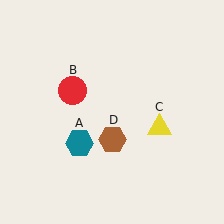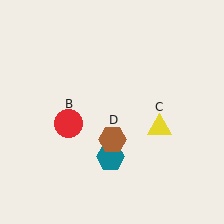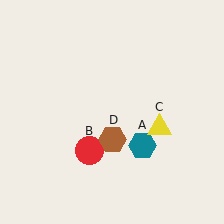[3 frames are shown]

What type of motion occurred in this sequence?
The teal hexagon (object A), red circle (object B) rotated counterclockwise around the center of the scene.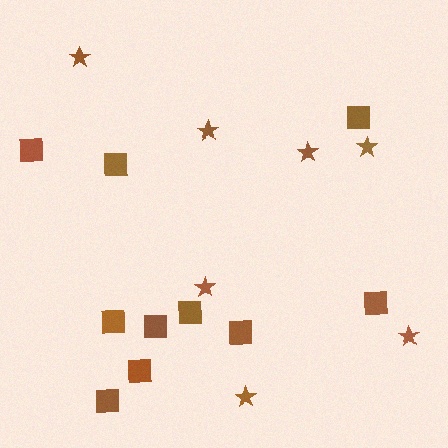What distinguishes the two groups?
There are 2 groups: one group of stars (7) and one group of squares (10).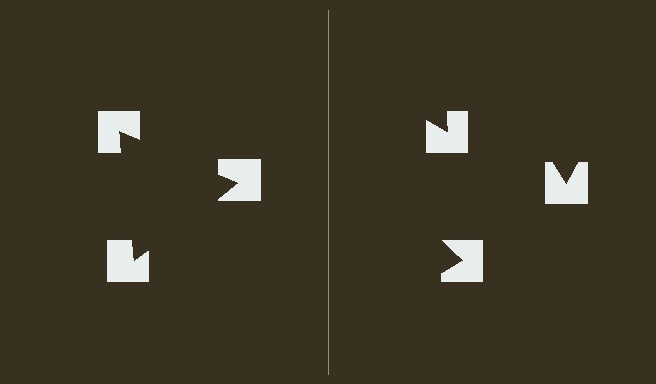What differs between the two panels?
The notched squares are positioned identically on both sides; only the wedge orientations differ. On the left they align to a triangle; on the right they are misaligned.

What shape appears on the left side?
An illusory triangle.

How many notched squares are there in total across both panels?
6 — 3 on each side.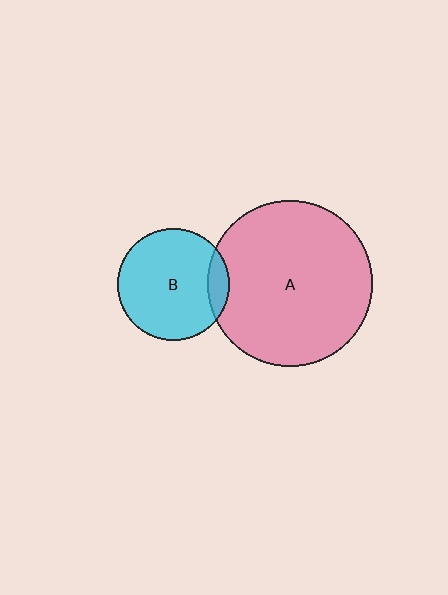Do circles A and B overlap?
Yes.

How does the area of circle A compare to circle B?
Approximately 2.2 times.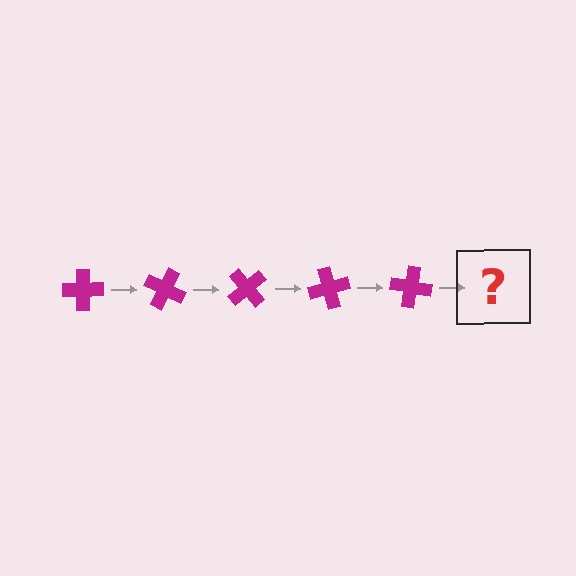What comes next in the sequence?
The next element should be a magenta cross rotated 125 degrees.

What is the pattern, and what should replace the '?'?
The pattern is that the cross rotates 25 degrees each step. The '?' should be a magenta cross rotated 125 degrees.